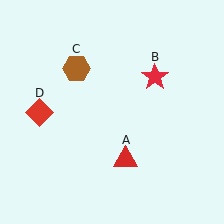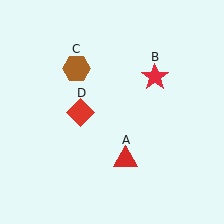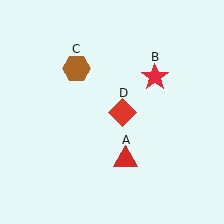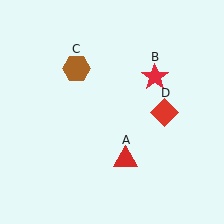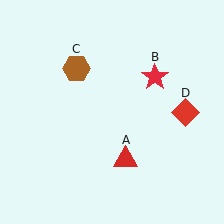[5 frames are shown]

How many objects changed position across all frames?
1 object changed position: red diamond (object D).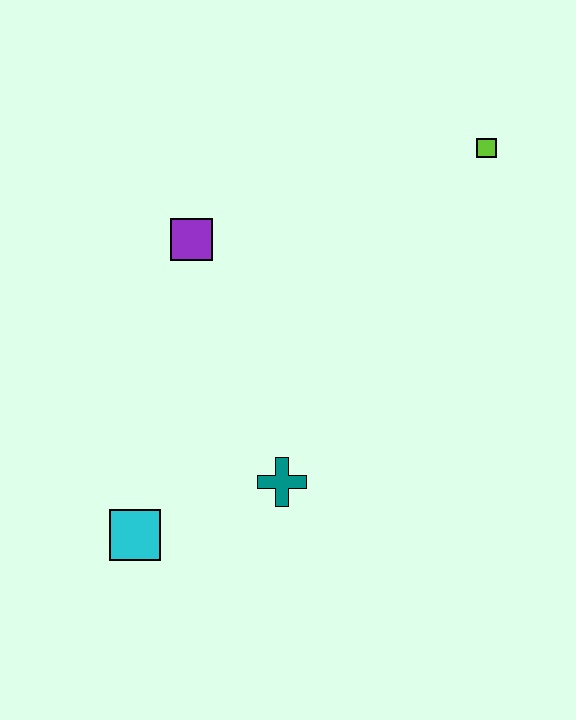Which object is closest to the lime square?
The purple square is closest to the lime square.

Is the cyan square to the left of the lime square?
Yes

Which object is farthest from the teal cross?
The lime square is farthest from the teal cross.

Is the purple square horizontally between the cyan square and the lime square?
Yes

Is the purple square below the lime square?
Yes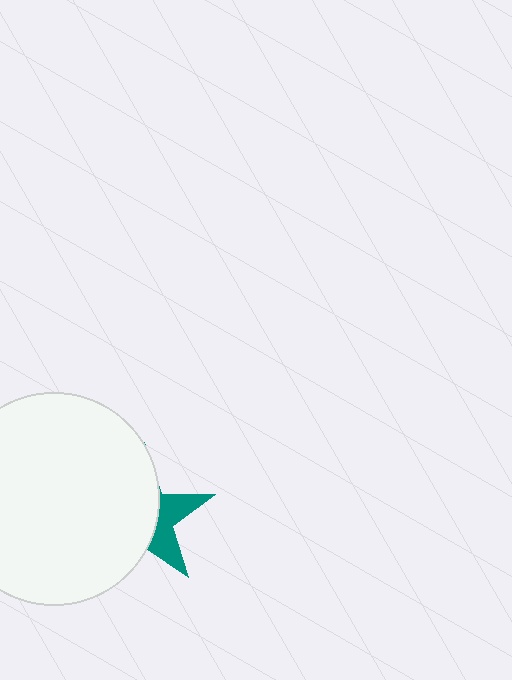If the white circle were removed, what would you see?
You would see the complete teal star.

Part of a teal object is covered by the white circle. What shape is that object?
It is a star.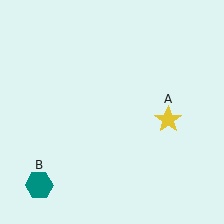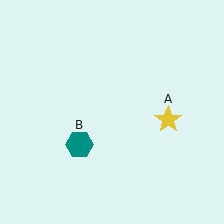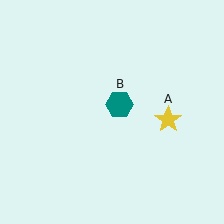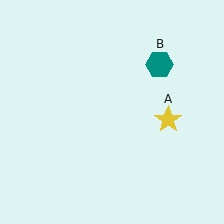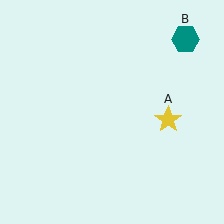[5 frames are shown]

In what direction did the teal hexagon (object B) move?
The teal hexagon (object B) moved up and to the right.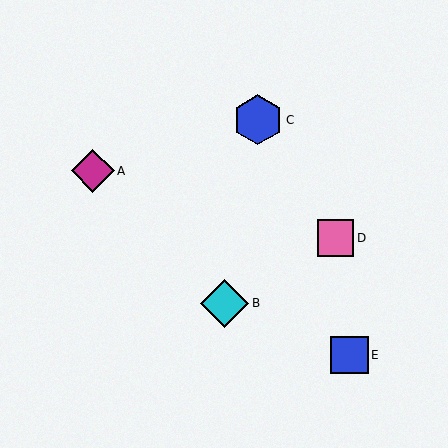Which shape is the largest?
The blue hexagon (labeled C) is the largest.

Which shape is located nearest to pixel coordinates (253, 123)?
The blue hexagon (labeled C) at (258, 120) is nearest to that location.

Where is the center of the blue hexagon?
The center of the blue hexagon is at (258, 120).